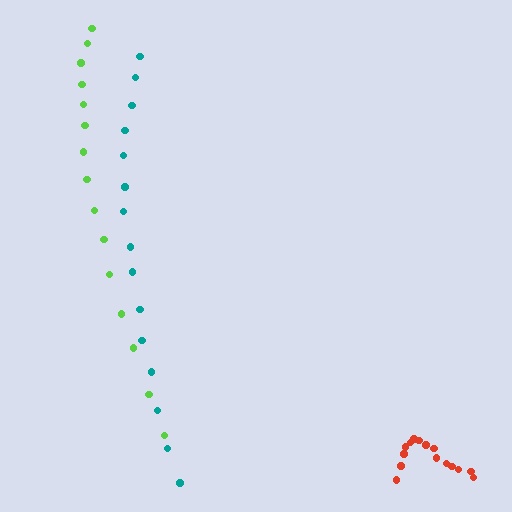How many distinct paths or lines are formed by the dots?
There are 3 distinct paths.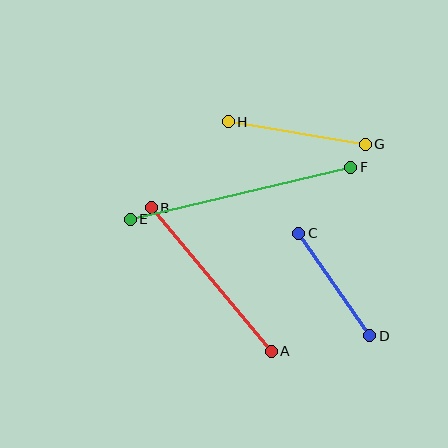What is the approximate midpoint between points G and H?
The midpoint is at approximately (297, 133) pixels.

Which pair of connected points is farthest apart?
Points E and F are farthest apart.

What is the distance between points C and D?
The distance is approximately 125 pixels.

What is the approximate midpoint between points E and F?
The midpoint is at approximately (240, 193) pixels.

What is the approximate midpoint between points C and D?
The midpoint is at approximately (334, 285) pixels.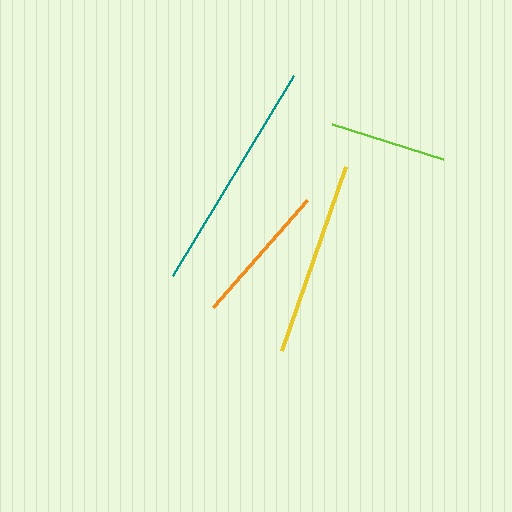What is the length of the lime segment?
The lime segment is approximately 117 pixels long.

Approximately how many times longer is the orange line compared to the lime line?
The orange line is approximately 1.2 times the length of the lime line.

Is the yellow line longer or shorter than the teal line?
The teal line is longer than the yellow line.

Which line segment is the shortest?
The lime line is the shortest at approximately 117 pixels.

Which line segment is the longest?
The teal line is the longest at approximately 234 pixels.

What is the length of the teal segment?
The teal segment is approximately 234 pixels long.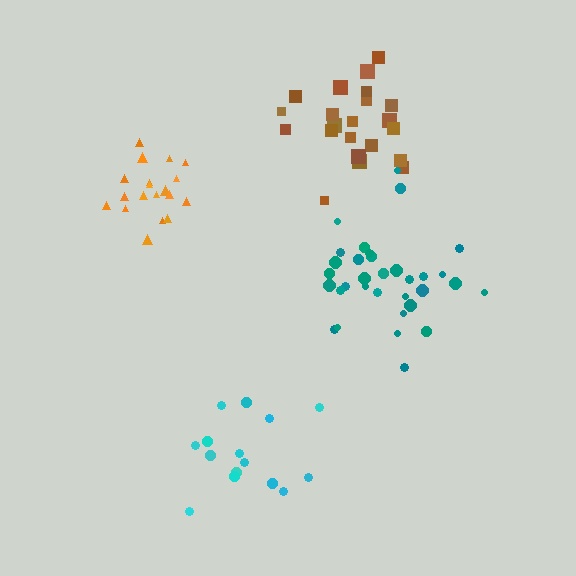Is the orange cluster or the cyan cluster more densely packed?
Orange.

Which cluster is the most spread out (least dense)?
Cyan.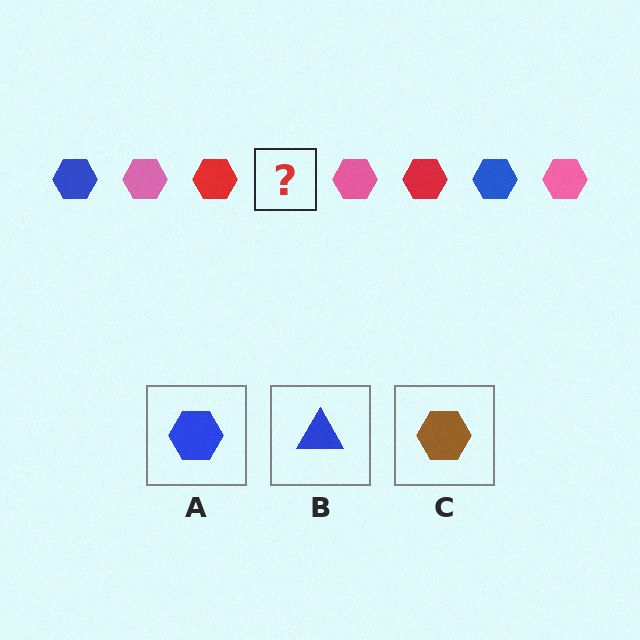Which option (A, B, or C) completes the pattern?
A.